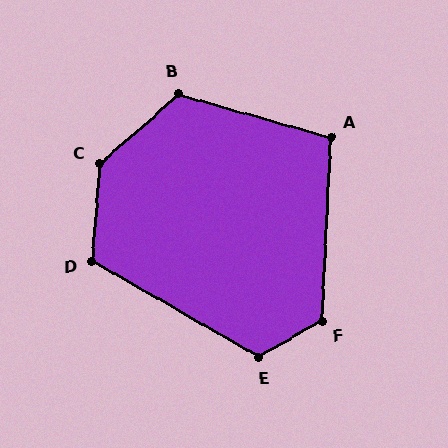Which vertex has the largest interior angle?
C, at approximately 137 degrees.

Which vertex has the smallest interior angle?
A, at approximately 103 degrees.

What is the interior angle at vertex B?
Approximately 122 degrees (obtuse).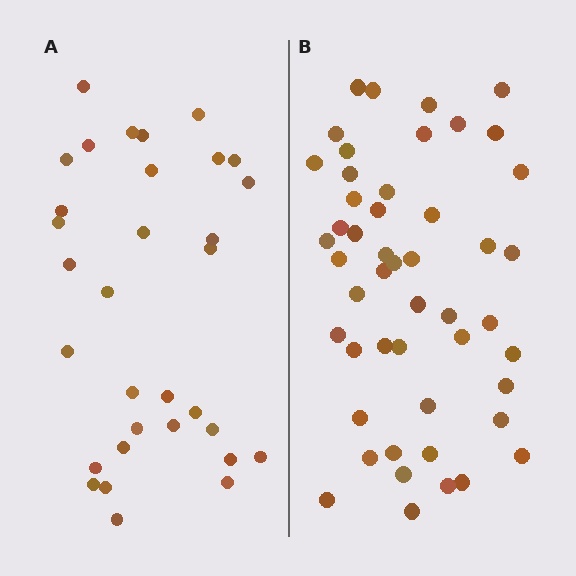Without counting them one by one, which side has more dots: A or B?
Region B (the right region) has more dots.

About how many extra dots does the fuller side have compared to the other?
Region B has approximately 15 more dots than region A.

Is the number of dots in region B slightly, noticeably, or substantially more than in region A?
Region B has substantially more. The ratio is roughly 1.5 to 1.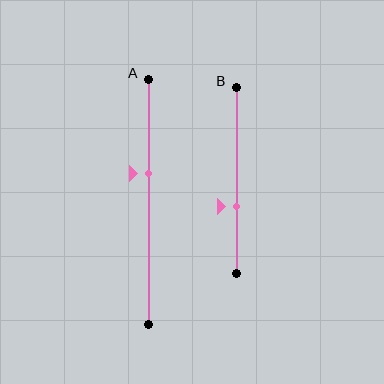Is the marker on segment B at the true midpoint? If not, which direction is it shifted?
No, the marker on segment B is shifted downward by about 14% of the segment length.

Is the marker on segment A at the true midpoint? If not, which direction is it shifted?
No, the marker on segment A is shifted upward by about 12% of the segment length.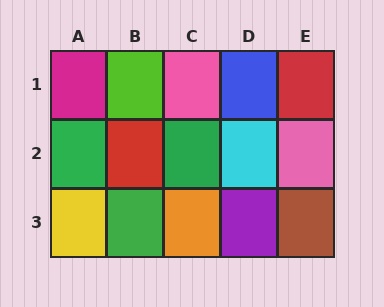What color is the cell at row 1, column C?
Pink.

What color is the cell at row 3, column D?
Purple.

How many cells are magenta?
1 cell is magenta.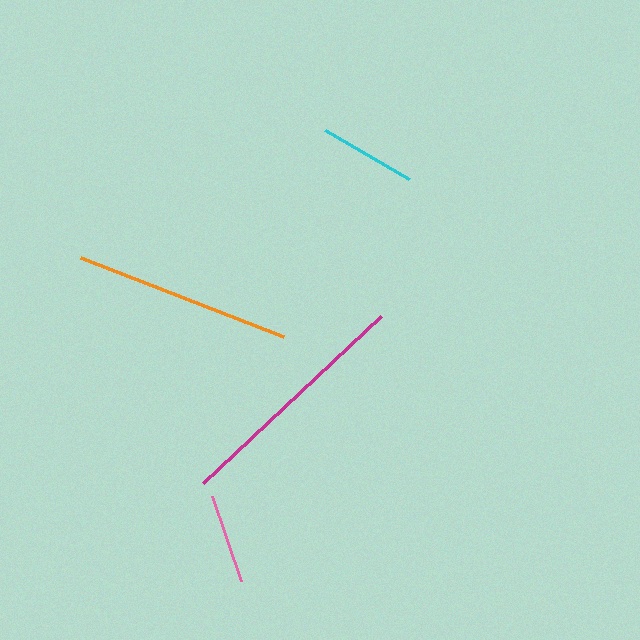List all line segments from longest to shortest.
From longest to shortest: magenta, orange, cyan, pink.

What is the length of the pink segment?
The pink segment is approximately 90 pixels long.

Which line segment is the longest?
The magenta line is the longest at approximately 244 pixels.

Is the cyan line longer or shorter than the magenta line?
The magenta line is longer than the cyan line.